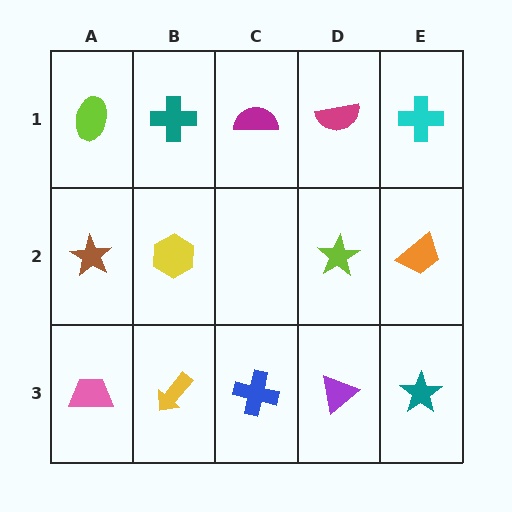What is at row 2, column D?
A lime star.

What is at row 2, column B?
A yellow hexagon.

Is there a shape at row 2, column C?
No, that cell is empty.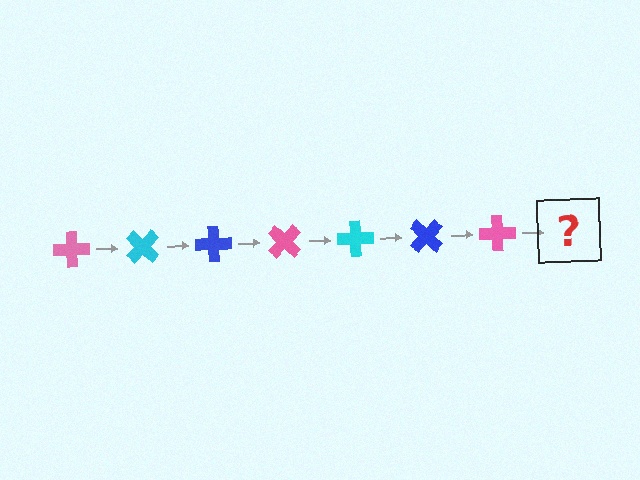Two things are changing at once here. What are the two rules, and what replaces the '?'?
The two rules are that it rotates 45 degrees each step and the color cycles through pink, cyan, and blue. The '?' should be a cyan cross, rotated 315 degrees from the start.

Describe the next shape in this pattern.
It should be a cyan cross, rotated 315 degrees from the start.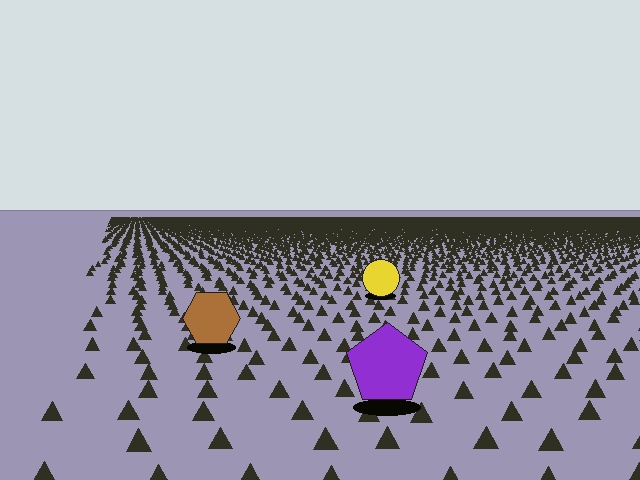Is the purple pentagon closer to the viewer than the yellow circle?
Yes. The purple pentagon is closer — you can tell from the texture gradient: the ground texture is coarser near it.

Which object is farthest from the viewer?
The yellow circle is farthest from the viewer. It appears smaller and the ground texture around it is denser.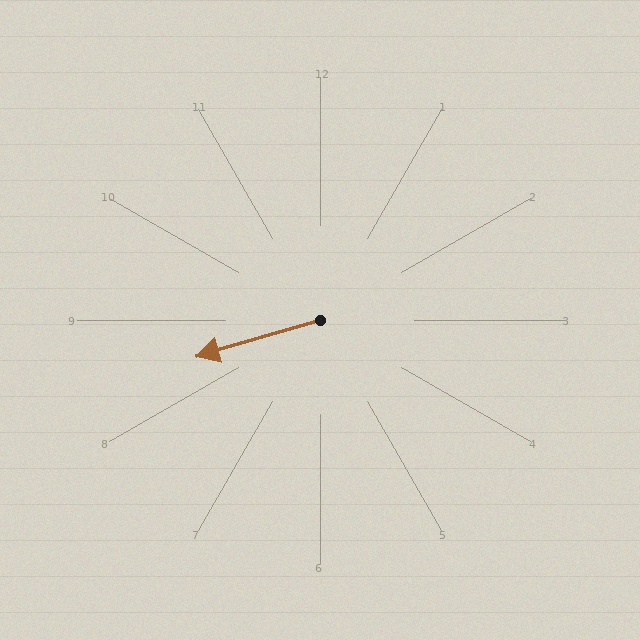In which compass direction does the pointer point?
West.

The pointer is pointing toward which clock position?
Roughly 8 o'clock.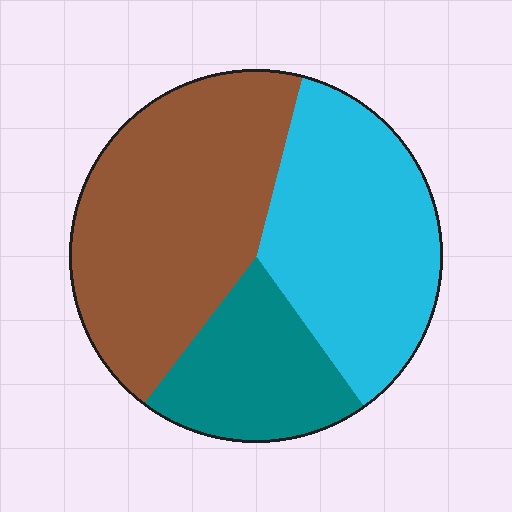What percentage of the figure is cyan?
Cyan takes up about three eighths (3/8) of the figure.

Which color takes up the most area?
Brown, at roughly 45%.